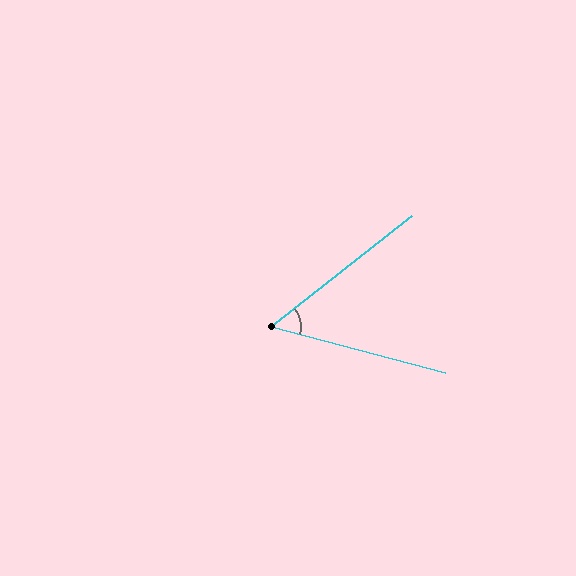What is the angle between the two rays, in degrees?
Approximately 53 degrees.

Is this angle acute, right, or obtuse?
It is acute.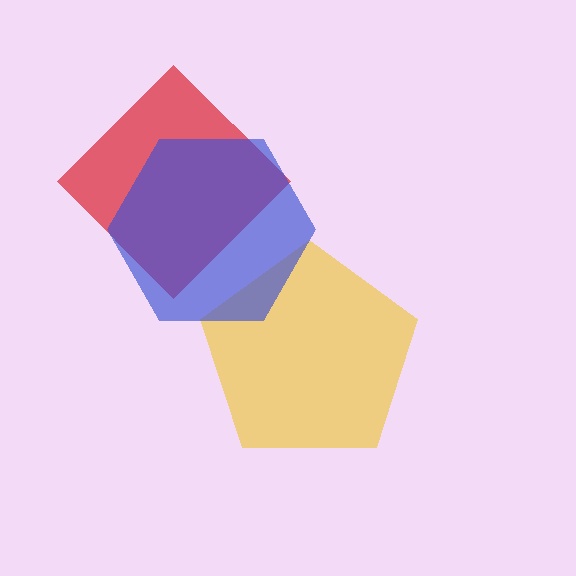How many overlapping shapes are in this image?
There are 3 overlapping shapes in the image.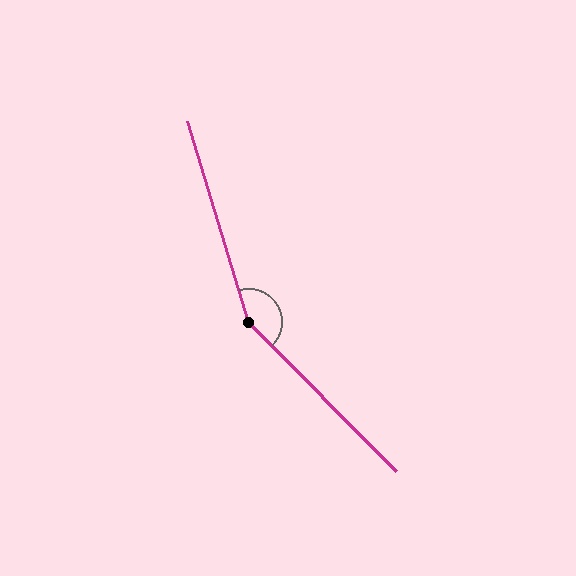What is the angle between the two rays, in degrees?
Approximately 152 degrees.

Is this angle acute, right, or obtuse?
It is obtuse.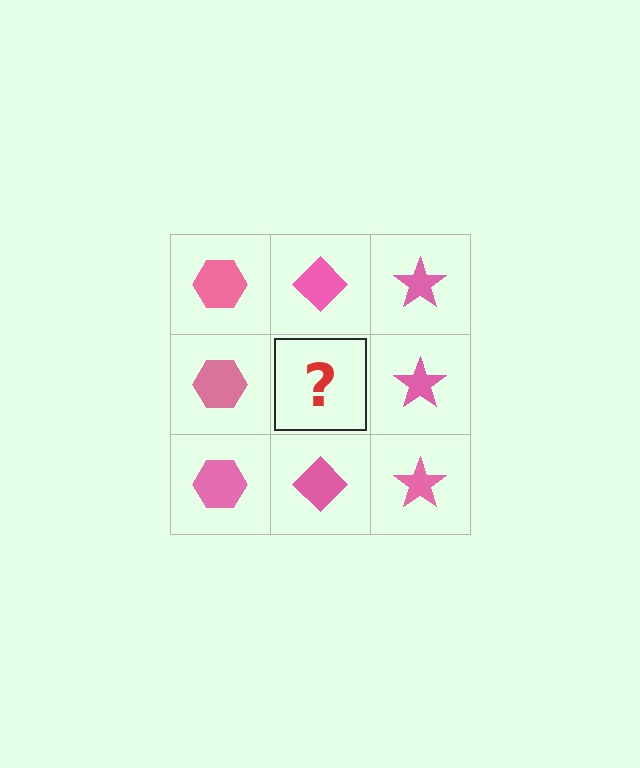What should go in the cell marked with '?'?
The missing cell should contain a pink diamond.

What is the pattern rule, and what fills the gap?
The rule is that each column has a consistent shape. The gap should be filled with a pink diamond.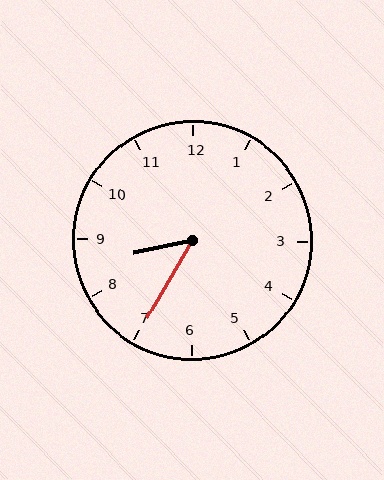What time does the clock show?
8:35.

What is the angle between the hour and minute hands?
Approximately 48 degrees.